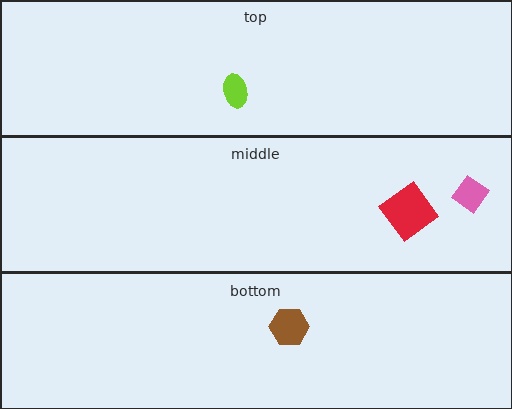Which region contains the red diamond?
The middle region.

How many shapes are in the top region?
1.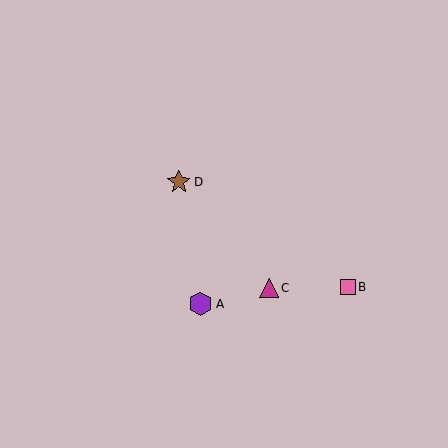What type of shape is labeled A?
Shape A is a purple hexagon.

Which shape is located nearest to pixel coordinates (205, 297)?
The purple hexagon (labeled A) at (201, 304) is nearest to that location.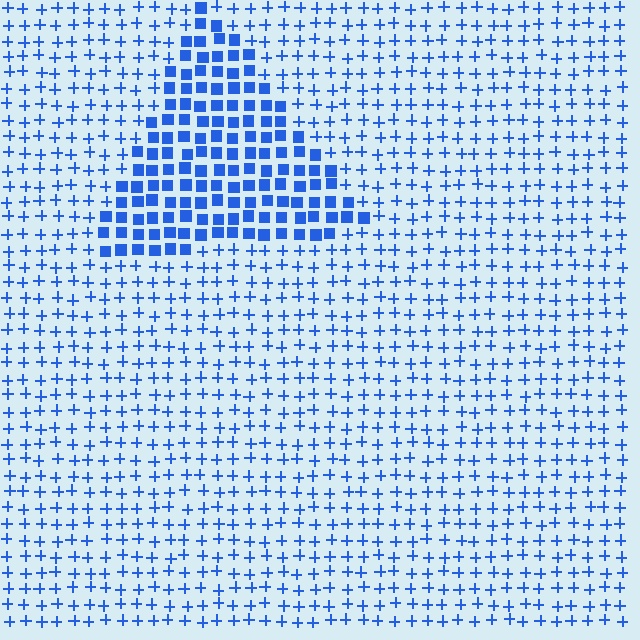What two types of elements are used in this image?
The image uses squares inside the triangle region and plus signs outside it.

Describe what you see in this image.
The image is filled with small blue elements arranged in a uniform grid. A triangle-shaped region contains squares, while the surrounding area contains plus signs. The boundary is defined purely by the change in element shape.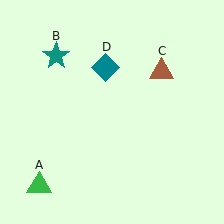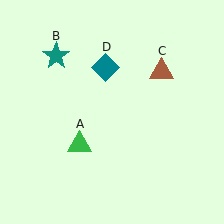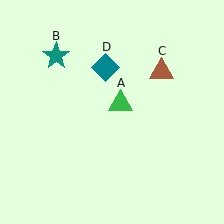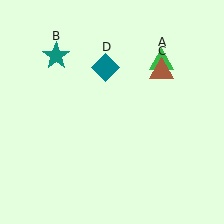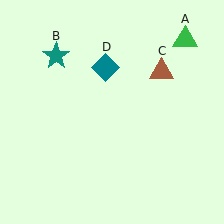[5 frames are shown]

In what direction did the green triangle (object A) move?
The green triangle (object A) moved up and to the right.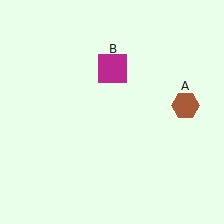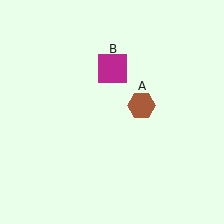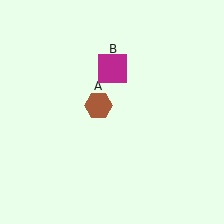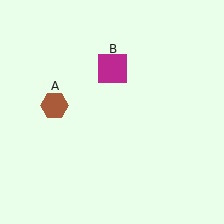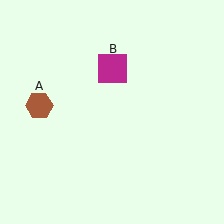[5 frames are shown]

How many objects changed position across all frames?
1 object changed position: brown hexagon (object A).